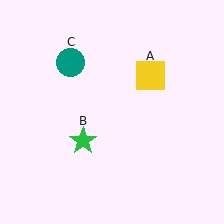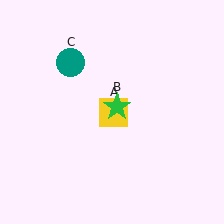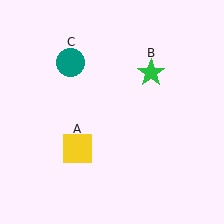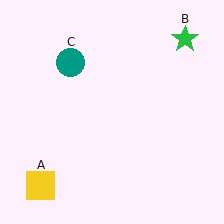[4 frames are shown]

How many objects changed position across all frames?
2 objects changed position: yellow square (object A), green star (object B).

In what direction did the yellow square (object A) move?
The yellow square (object A) moved down and to the left.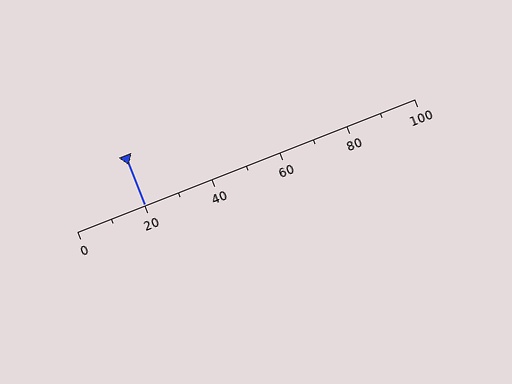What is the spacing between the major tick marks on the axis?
The major ticks are spaced 20 apart.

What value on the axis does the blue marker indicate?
The marker indicates approximately 20.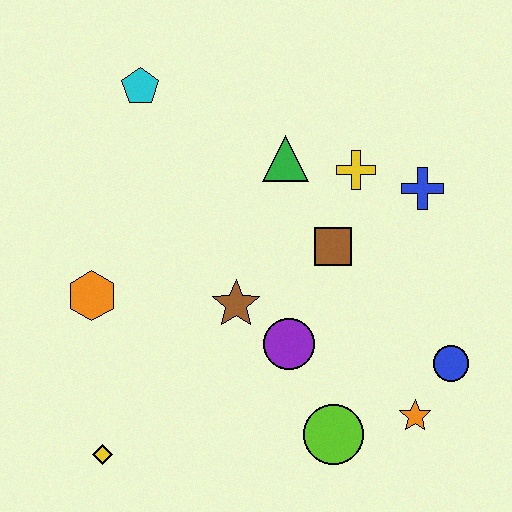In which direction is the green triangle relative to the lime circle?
The green triangle is above the lime circle.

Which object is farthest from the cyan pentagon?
The orange star is farthest from the cyan pentagon.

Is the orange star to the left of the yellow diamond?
No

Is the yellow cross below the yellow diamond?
No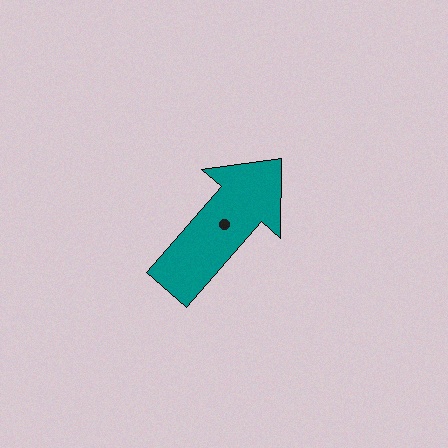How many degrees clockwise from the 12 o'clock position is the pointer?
Approximately 41 degrees.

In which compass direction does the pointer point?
Northeast.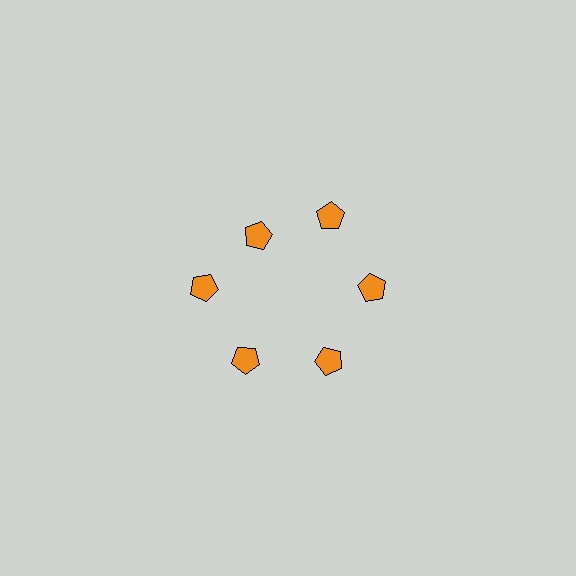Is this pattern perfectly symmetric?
No. The 6 orange pentagons are arranged in a ring, but one element near the 11 o'clock position is pulled inward toward the center, breaking the 6-fold rotational symmetry.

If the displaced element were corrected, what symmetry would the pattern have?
It would have 6-fold rotational symmetry — the pattern would map onto itself every 60 degrees.